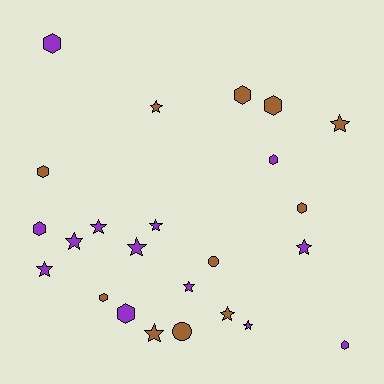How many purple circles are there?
There are no purple circles.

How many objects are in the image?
There are 24 objects.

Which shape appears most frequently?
Star, with 12 objects.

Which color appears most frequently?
Purple, with 13 objects.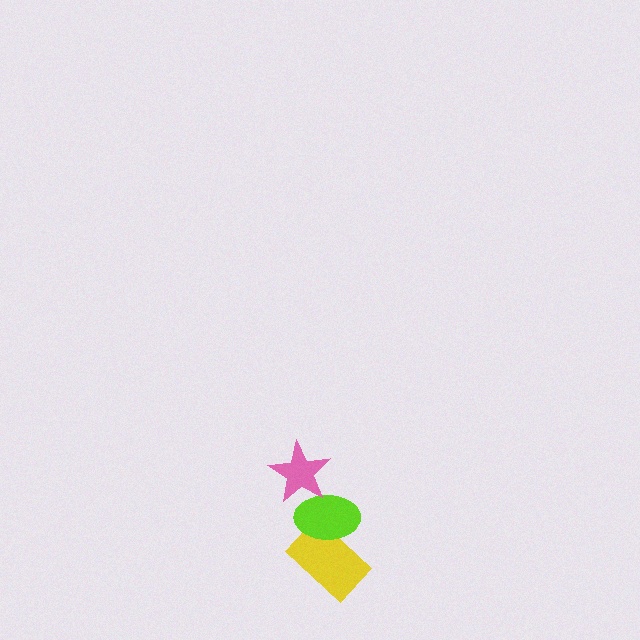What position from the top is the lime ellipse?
The lime ellipse is 2nd from the top.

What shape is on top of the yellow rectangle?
The lime ellipse is on top of the yellow rectangle.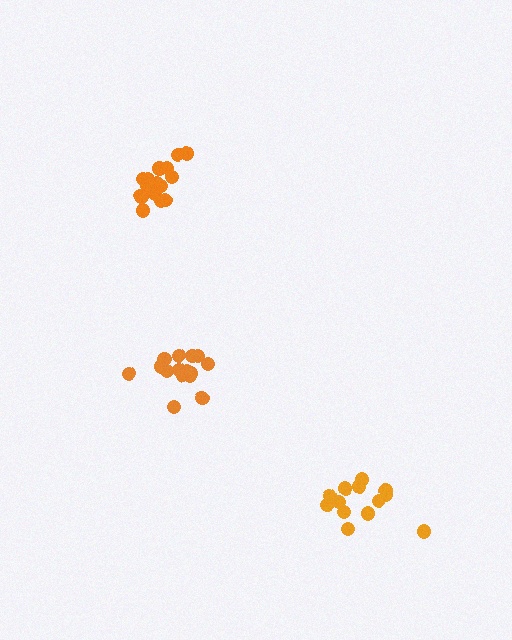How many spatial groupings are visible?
There are 3 spatial groupings.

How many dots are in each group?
Group 1: 15 dots, Group 2: 13 dots, Group 3: 15 dots (43 total).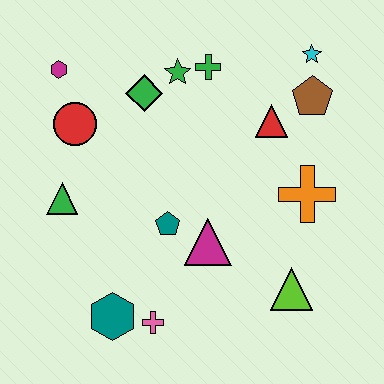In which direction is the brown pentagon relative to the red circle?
The brown pentagon is to the right of the red circle.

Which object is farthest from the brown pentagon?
The teal hexagon is farthest from the brown pentagon.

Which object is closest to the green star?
The green cross is closest to the green star.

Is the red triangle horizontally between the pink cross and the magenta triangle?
No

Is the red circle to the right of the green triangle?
Yes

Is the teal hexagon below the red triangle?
Yes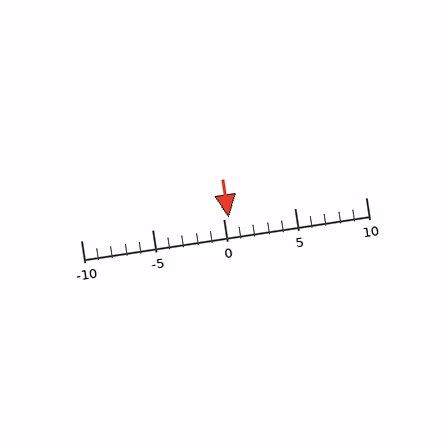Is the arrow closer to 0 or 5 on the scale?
The arrow is closer to 0.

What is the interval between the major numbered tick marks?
The major tick marks are spaced 5 units apart.